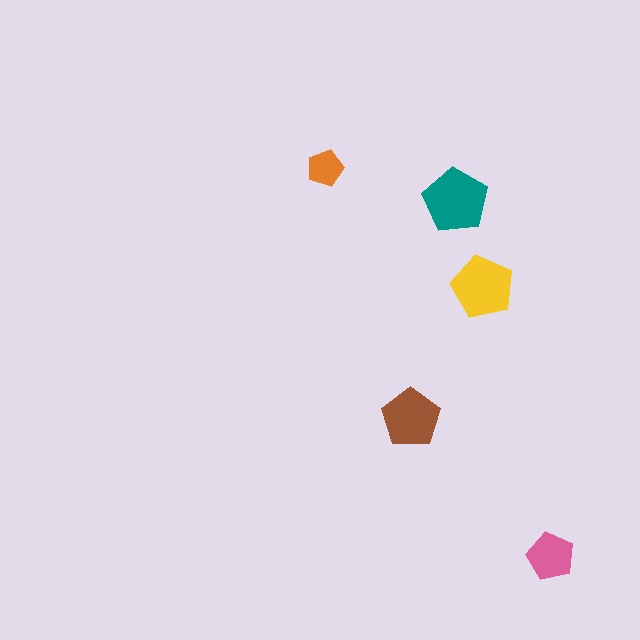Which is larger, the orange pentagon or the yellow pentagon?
The yellow one.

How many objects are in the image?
There are 5 objects in the image.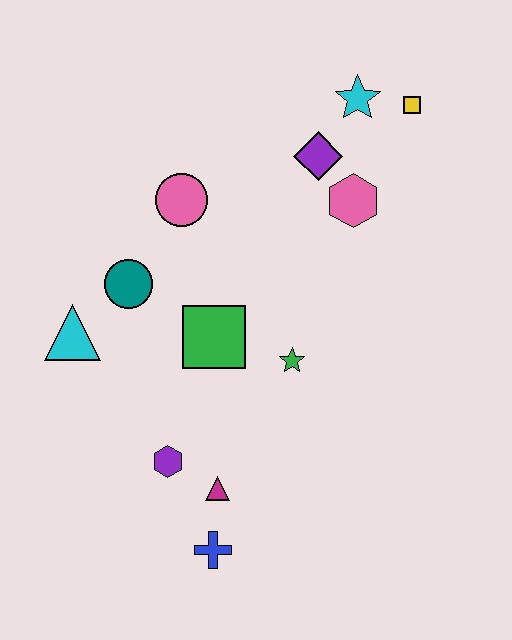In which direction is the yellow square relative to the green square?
The yellow square is above the green square.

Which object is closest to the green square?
The green star is closest to the green square.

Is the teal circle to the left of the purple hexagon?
Yes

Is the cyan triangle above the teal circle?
No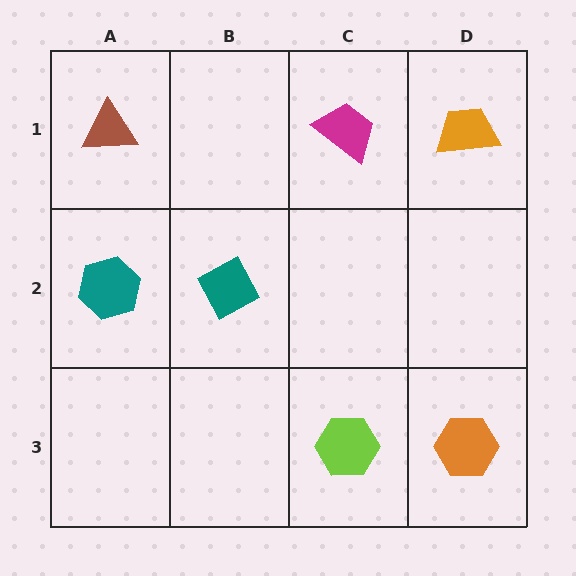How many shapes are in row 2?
2 shapes.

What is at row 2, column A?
A teal hexagon.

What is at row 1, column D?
An orange trapezoid.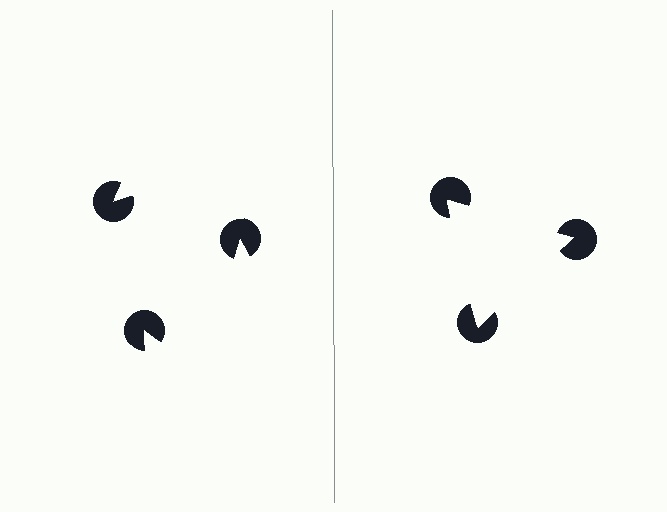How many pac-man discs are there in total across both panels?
6 — 3 on each side.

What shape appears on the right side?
An illusory triangle.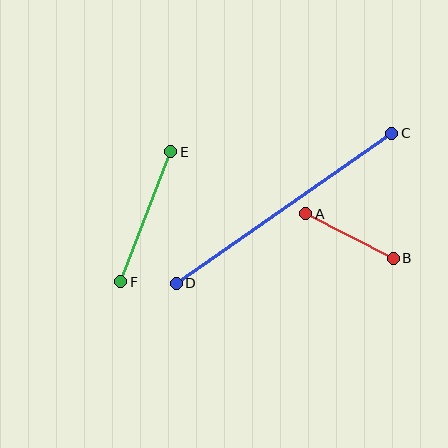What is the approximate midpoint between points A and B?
The midpoint is at approximately (350, 236) pixels.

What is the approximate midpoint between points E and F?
The midpoint is at approximately (146, 217) pixels.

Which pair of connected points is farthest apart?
Points C and D are farthest apart.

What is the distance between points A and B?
The distance is approximately 98 pixels.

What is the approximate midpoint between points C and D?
The midpoint is at approximately (284, 208) pixels.